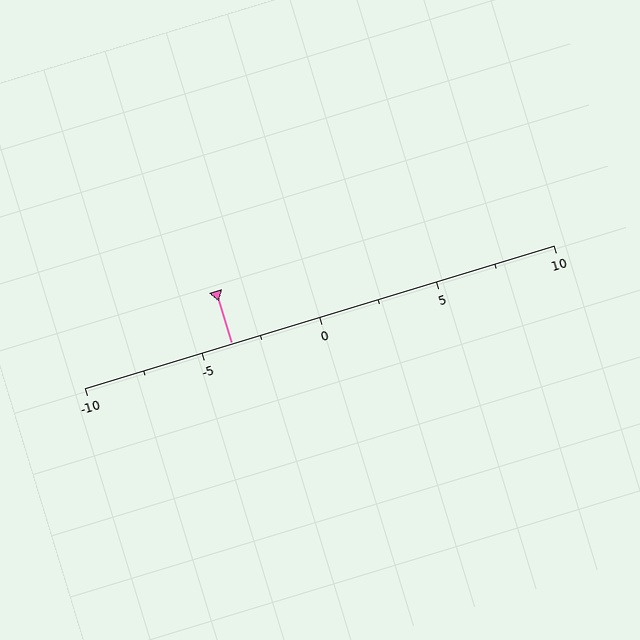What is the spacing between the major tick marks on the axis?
The major ticks are spaced 5 apart.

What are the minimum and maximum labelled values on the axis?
The axis runs from -10 to 10.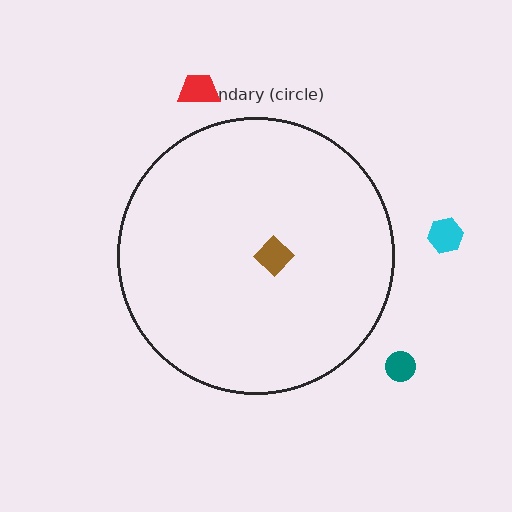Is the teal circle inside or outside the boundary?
Outside.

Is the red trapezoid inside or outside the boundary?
Outside.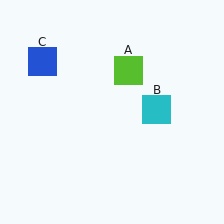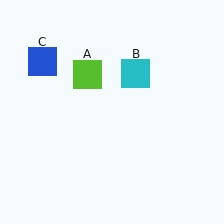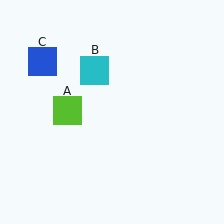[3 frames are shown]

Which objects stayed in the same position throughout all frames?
Blue square (object C) remained stationary.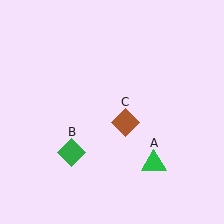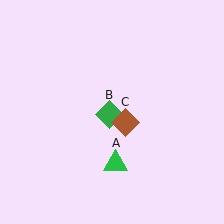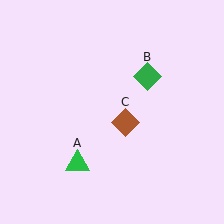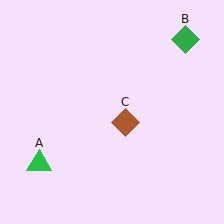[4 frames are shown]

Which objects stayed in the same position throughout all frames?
Brown diamond (object C) remained stationary.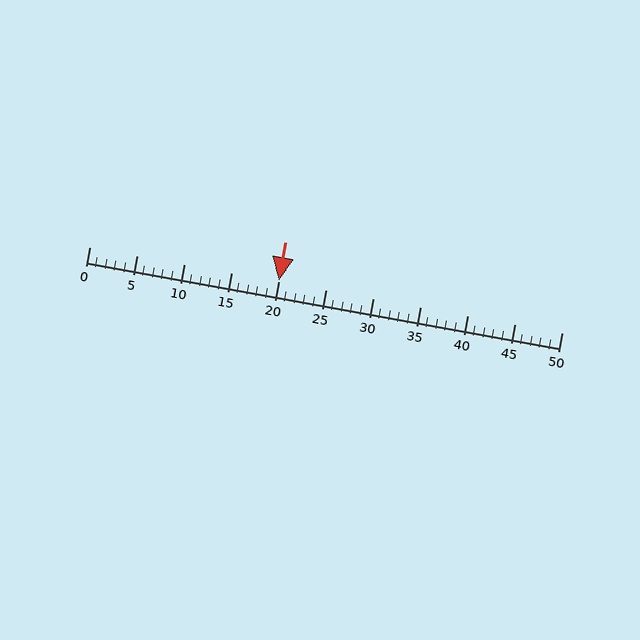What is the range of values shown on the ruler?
The ruler shows values from 0 to 50.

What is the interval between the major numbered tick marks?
The major tick marks are spaced 5 units apart.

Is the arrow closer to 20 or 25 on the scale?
The arrow is closer to 20.